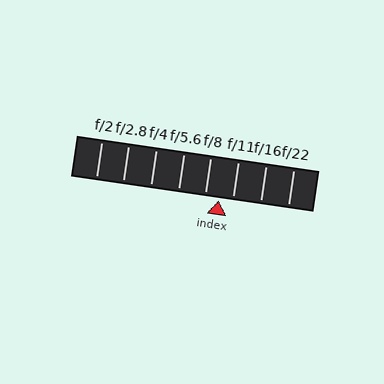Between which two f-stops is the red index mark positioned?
The index mark is between f/8 and f/11.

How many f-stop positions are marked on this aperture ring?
There are 8 f-stop positions marked.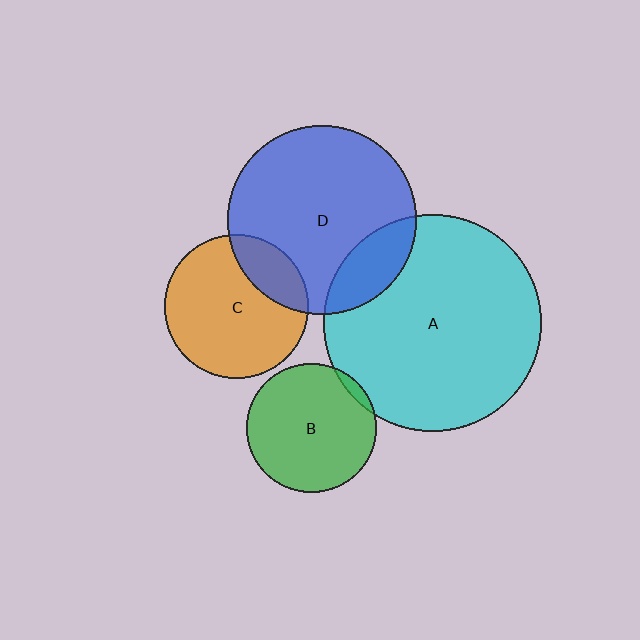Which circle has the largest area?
Circle A (cyan).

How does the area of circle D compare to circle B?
Approximately 2.1 times.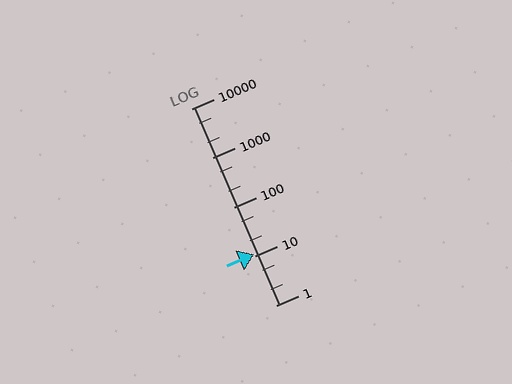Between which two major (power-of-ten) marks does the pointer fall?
The pointer is between 10 and 100.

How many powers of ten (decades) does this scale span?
The scale spans 4 decades, from 1 to 10000.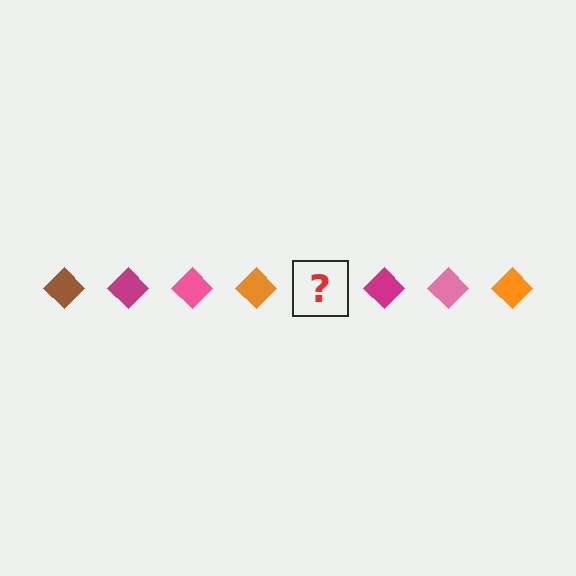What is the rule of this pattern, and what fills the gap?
The rule is that the pattern cycles through brown, magenta, pink, orange diamonds. The gap should be filled with a brown diamond.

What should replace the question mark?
The question mark should be replaced with a brown diamond.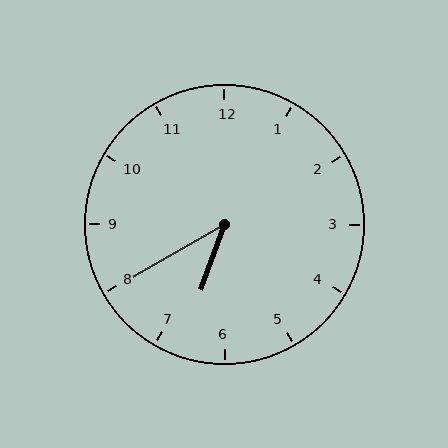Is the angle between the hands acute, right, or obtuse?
It is acute.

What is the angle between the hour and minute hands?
Approximately 40 degrees.